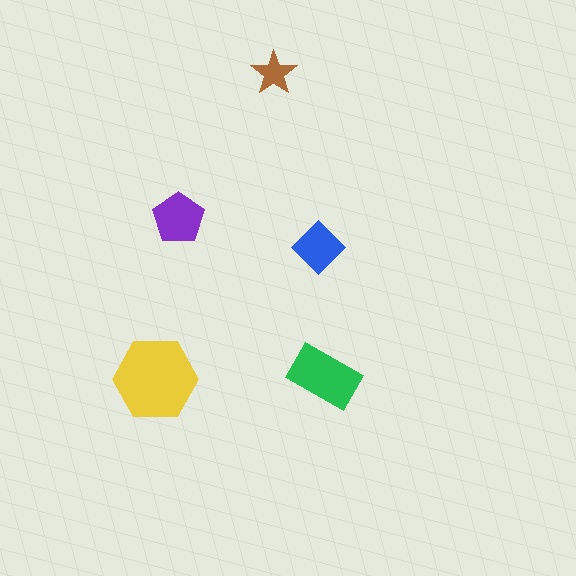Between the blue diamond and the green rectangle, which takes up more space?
The green rectangle.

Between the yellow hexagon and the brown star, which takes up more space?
The yellow hexagon.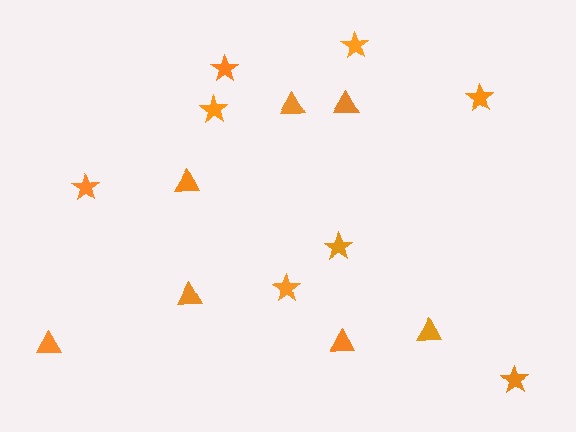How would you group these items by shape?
There are 2 groups: one group of stars (8) and one group of triangles (7).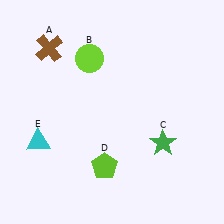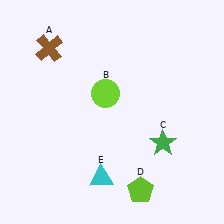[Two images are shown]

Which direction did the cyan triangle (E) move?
The cyan triangle (E) moved right.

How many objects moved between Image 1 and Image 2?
3 objects moved between the two images.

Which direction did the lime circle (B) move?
The lime circle (B) moved down.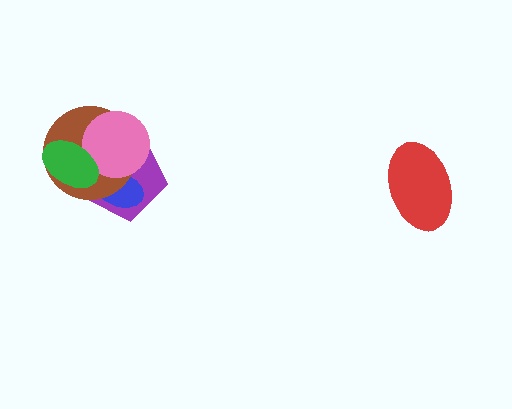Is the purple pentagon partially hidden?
Yes, it is partially covered by another shape.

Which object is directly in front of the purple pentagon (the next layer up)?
The blue ellipse is directly in front of the purple pentagon.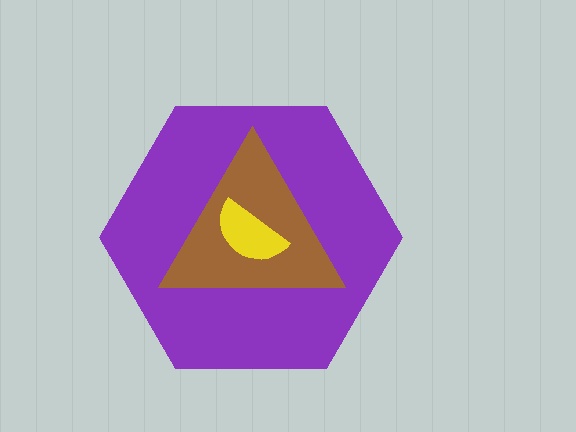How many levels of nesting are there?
3.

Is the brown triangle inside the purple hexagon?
Yes.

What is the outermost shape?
The purple hexagon.